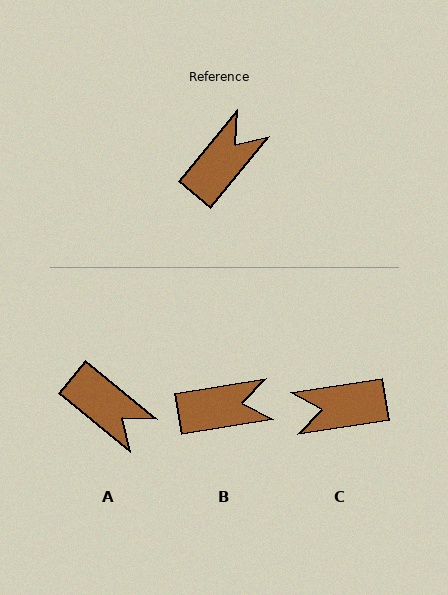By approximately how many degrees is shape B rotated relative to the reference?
Approximately 41 degrees clockwise.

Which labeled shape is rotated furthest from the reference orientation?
C, about 138 degrees away.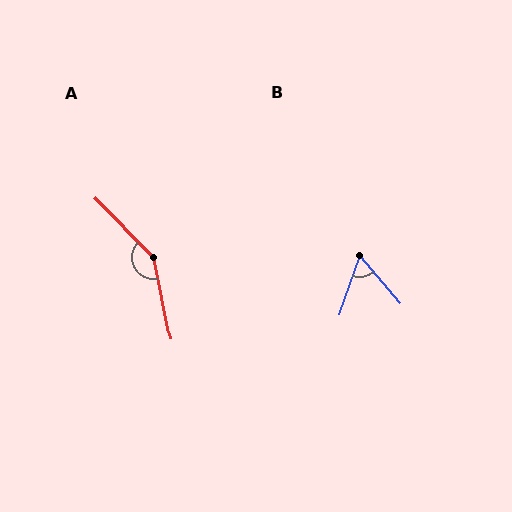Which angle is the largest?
A, at approximately 147 degrees.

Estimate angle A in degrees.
Approximately 147 degrees.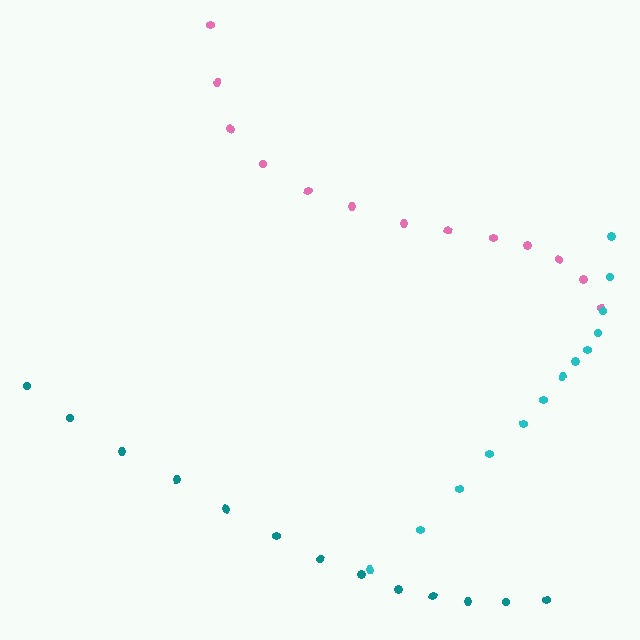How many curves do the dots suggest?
There are 3 distinct paths.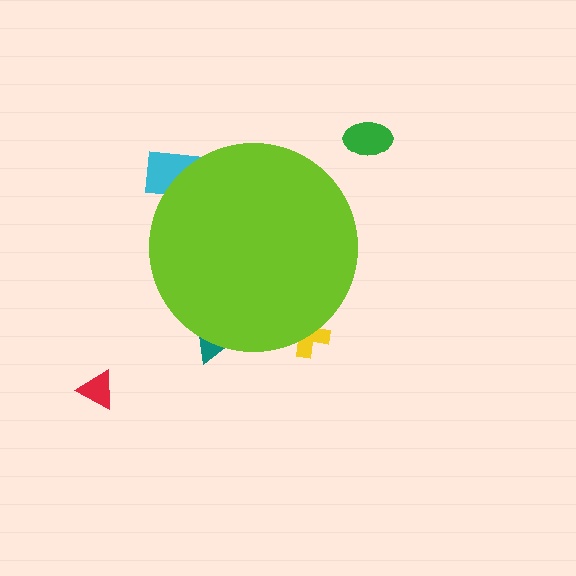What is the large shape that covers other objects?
A lime circle.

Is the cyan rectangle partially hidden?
Yes, the cyan rectangle is partially hidden behind the lime circle.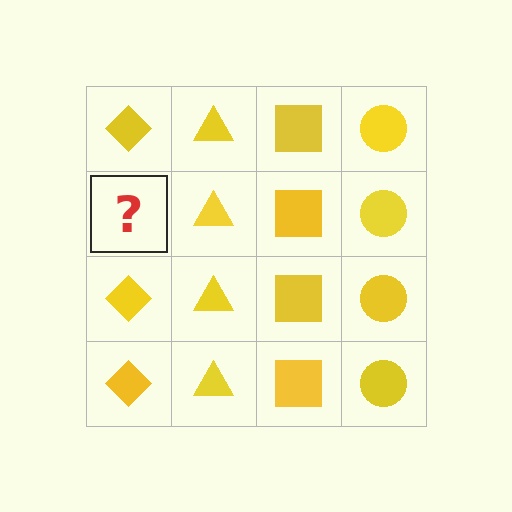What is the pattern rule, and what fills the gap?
The rule is that each column has a consistent shape. The gap should be filled with a yellow diamond.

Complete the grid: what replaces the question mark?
The question mark should be replaced with a yellow diamond.